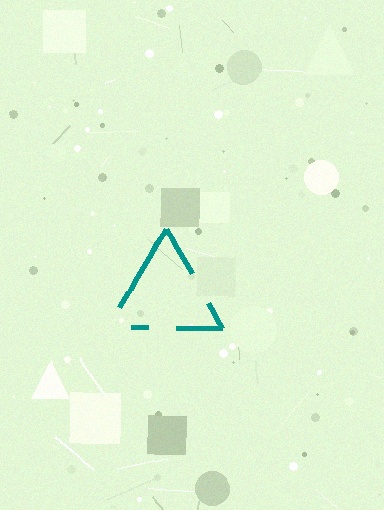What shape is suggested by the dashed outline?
The dashed outline suggests a triangle.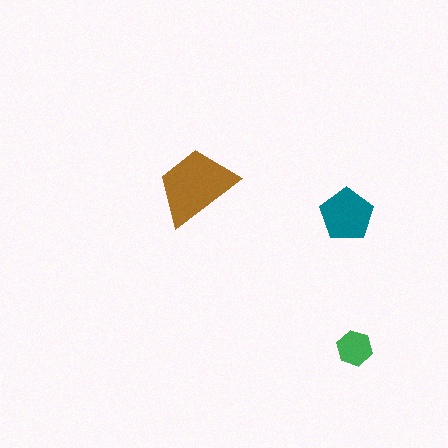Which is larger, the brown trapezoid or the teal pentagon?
The brown trapezoid.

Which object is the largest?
The brown trapezoid.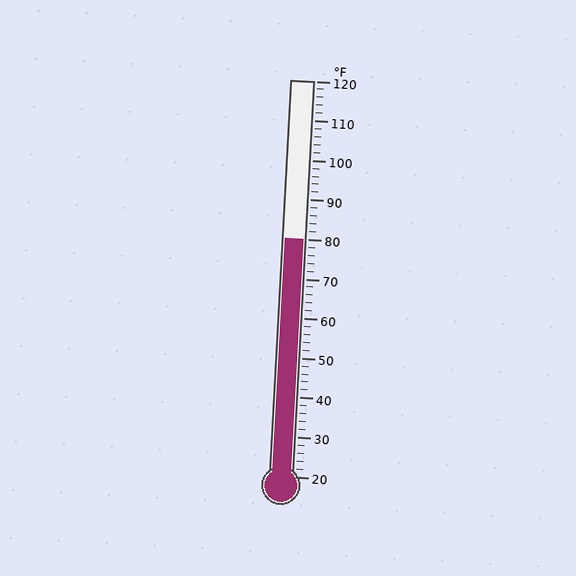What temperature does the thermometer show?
The thermometer shows approximately 80°F.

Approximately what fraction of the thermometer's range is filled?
The thermometer is filled to approximately 60% of its range.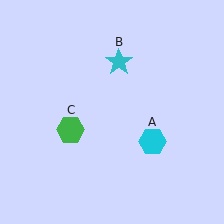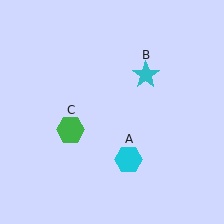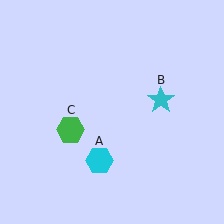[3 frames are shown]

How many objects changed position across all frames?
2 objects changed position: cyan hexagon (object A), cyan star (object B).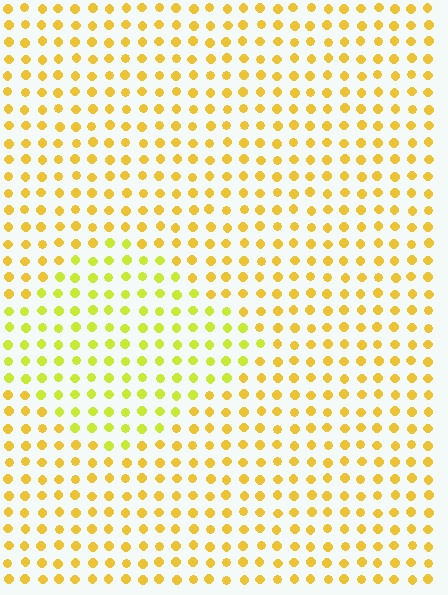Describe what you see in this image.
The image is filled with small yellow elements in a uniform arrangement. A diamond-shaped region is visible where the elements are tinted to a slightly different hue, forming a subtle color boundary.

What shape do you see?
I see a diamond.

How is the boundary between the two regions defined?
The boundary is defined purely by a slight shift in hue (about 25 degrees). Spacing, size, and orientation are identical on both sides.